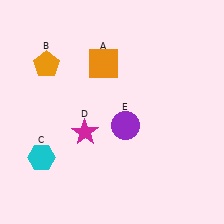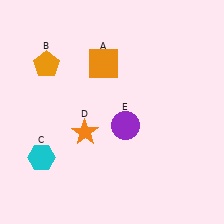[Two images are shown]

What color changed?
The star (D) changed from magenta in Image 1 to orange in Image 2.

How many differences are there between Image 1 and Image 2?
There is 1 difference between the two images.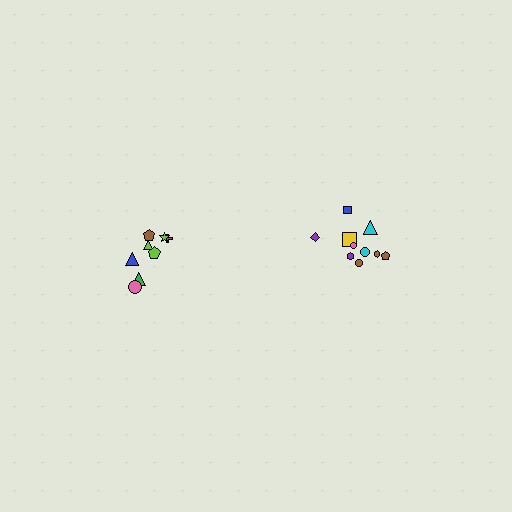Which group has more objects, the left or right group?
The right group.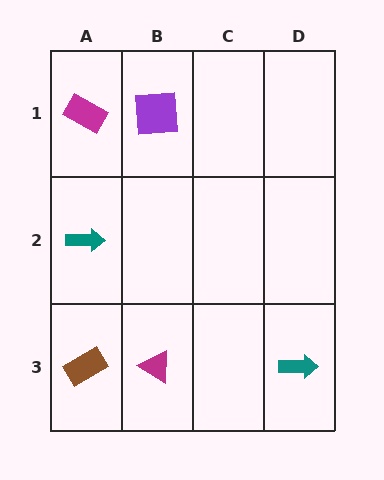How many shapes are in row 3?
3 shapes.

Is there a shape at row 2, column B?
No, that cell is empty.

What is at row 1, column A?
A magenta rectangle.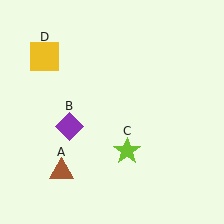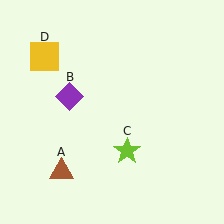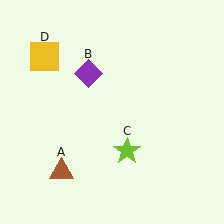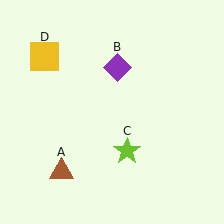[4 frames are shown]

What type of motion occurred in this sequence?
The purple diamond (object B) rotated clockwise around the center of the scene.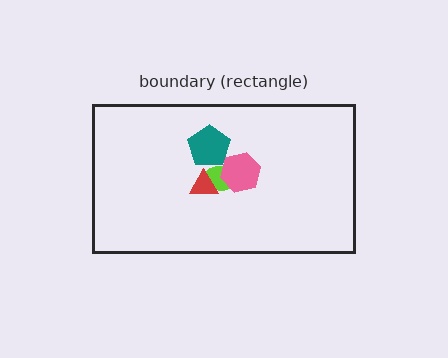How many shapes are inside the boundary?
4 inside, 0 outside.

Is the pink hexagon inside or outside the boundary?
Inside.